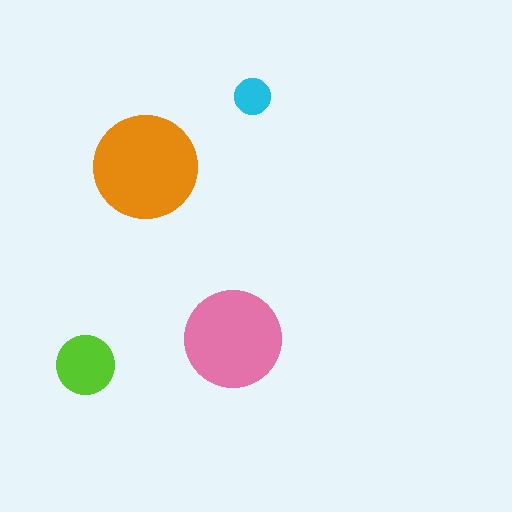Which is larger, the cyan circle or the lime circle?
The lime one.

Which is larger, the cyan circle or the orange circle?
The orange one.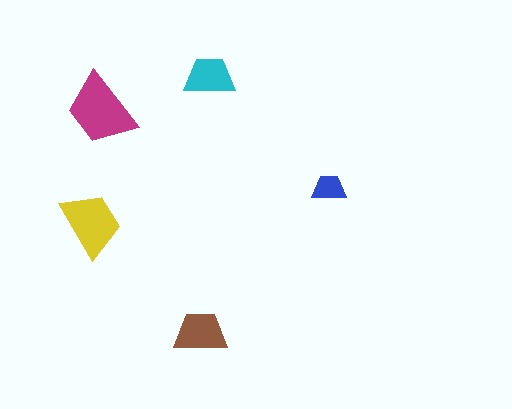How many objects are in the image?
There are 5 objects in the image.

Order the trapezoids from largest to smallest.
the magenta one, the yellow one, the brown one, the cyan one, the blue one.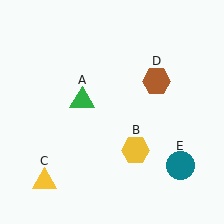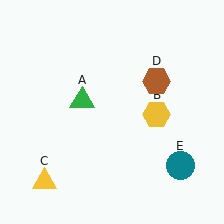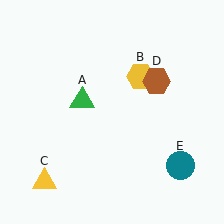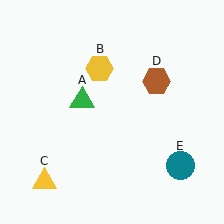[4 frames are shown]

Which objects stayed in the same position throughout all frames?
Green triangle (object A) and yellow triangle (object C) and brown hexagon (object D) and teal circle (object E) remained stationary.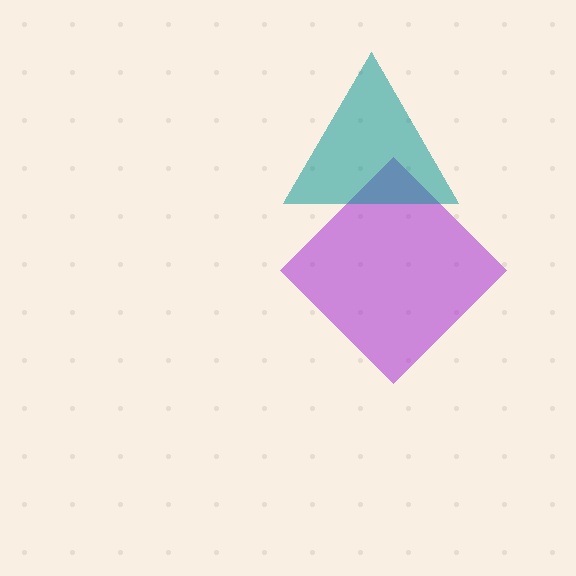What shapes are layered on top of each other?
The layered shapes are: a purple diamond, a teal triangle.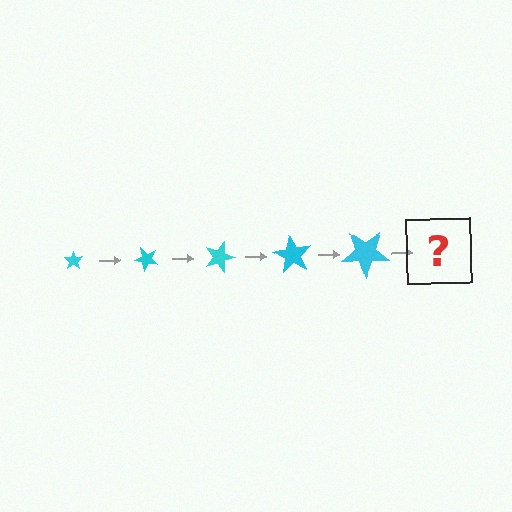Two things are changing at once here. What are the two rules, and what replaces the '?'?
The two rules are that the star grows larger each step and it rotates 45 degrees each step. The '?' should be a star, larger than the previous one and rotated 225 degrees from the start.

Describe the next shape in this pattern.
It should be a star, larger than the previous one and rotated 225 degrees from the start.